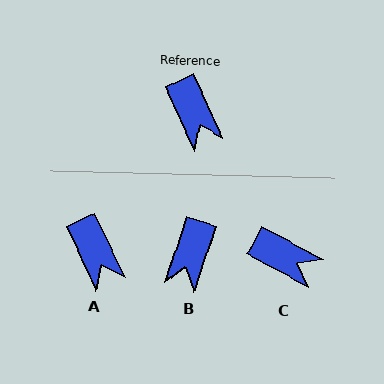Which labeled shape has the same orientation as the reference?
A.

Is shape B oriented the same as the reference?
No, it is off by about 44 degrees.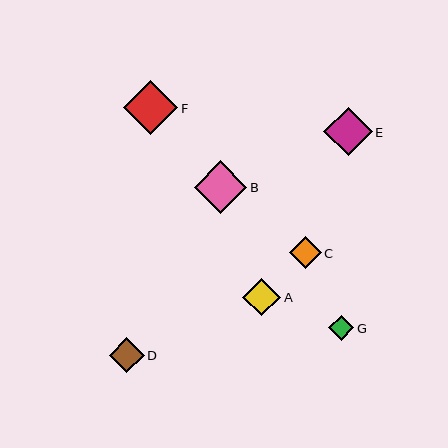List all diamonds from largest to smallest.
From largest to smallest: F, B, E, A, D, C, G.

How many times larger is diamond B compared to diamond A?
Diamond B is approximately 1.4 times the size of diamond A.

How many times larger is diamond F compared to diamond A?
Diamond F is approximately 1.4 times the size of diamond A.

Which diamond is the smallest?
Diamond G is the smallest with a size of approximately 25 pixels.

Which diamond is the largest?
Diamond F is the largest with a size of approximately 55 pixels.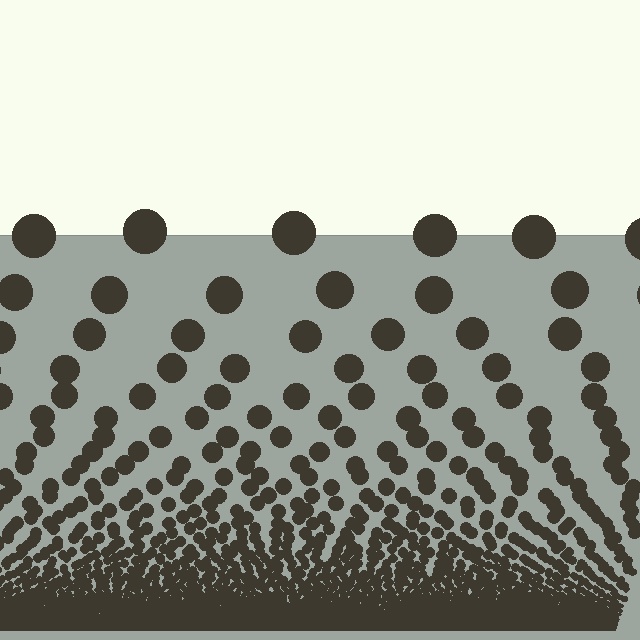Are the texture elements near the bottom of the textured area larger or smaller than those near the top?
Smaller. The gradient is inverted — elements near the bottom are smaller and denser.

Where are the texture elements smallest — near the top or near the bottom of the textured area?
Near the bottom.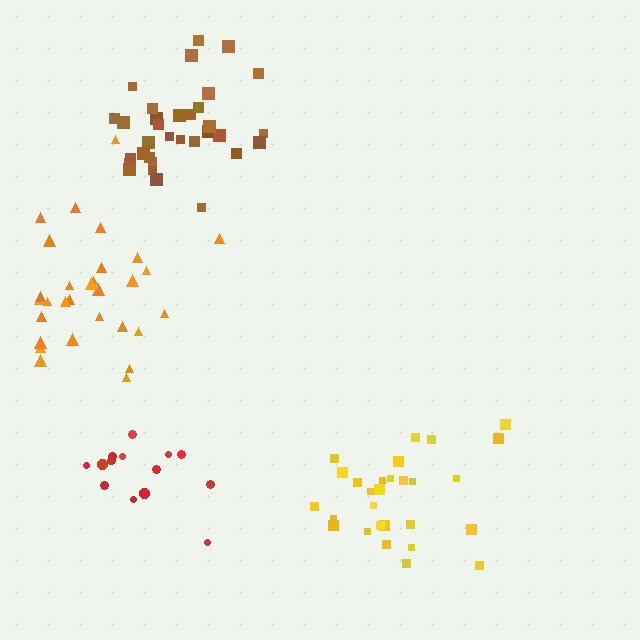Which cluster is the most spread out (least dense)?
Red.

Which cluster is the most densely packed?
Brown.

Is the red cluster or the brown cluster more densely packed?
Brown.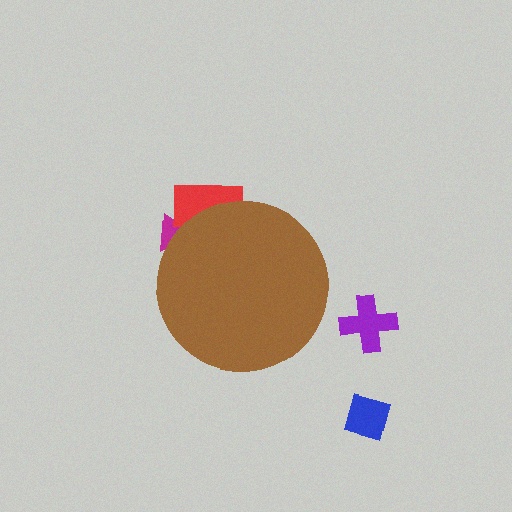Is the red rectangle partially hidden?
Yes, the red rectangle is partially hidden behind the brown circle.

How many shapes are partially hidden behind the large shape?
3 shapes are partially hidden.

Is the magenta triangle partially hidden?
Yes, the magenta triangle is partially hidden behind the brown circle.